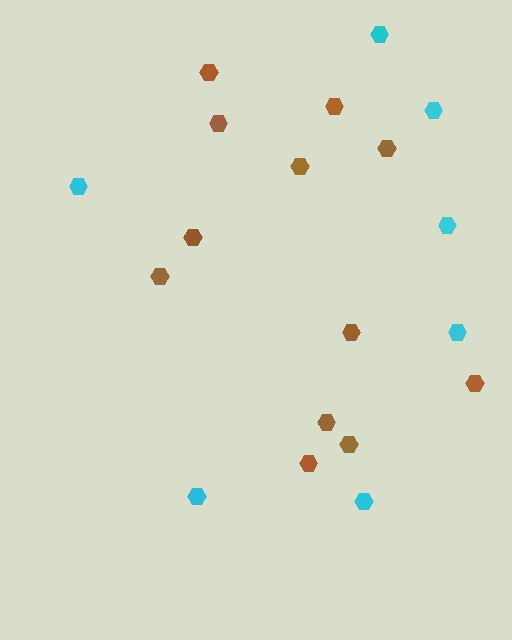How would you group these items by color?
There are 2 groups: one group of cyan hexagons (7) and one group of brown hexagons (12).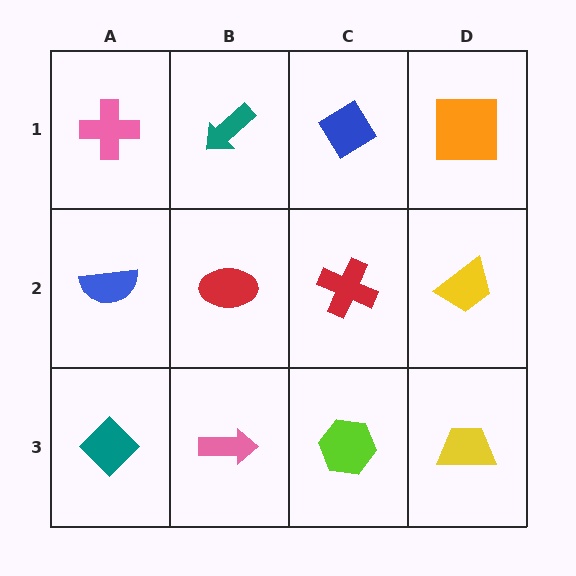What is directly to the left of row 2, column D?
A red cross.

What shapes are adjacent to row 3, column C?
A red cross (row 2, column C), a pink arrow (row 3, column B), a yellow trapezoid (row 3, column D).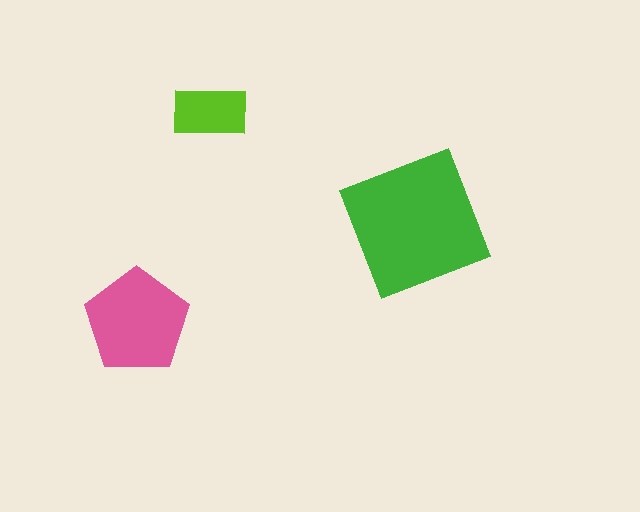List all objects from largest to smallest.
The green square, the pink pentagon, the lime rectangle.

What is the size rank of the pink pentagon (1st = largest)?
2nd.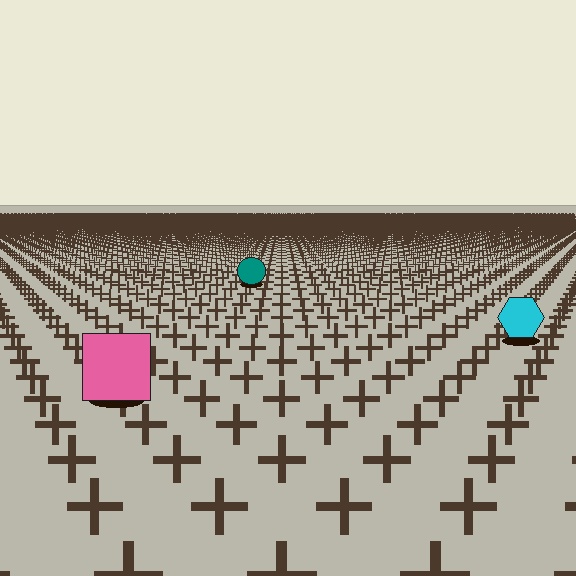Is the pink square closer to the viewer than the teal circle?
Yes. The pink square is closer — you can tell from the texture gradient: the ground texture is coarser near it.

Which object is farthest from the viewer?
The teal circle is farthest from the viewer. It appears smaller and the ground texture around it is denser.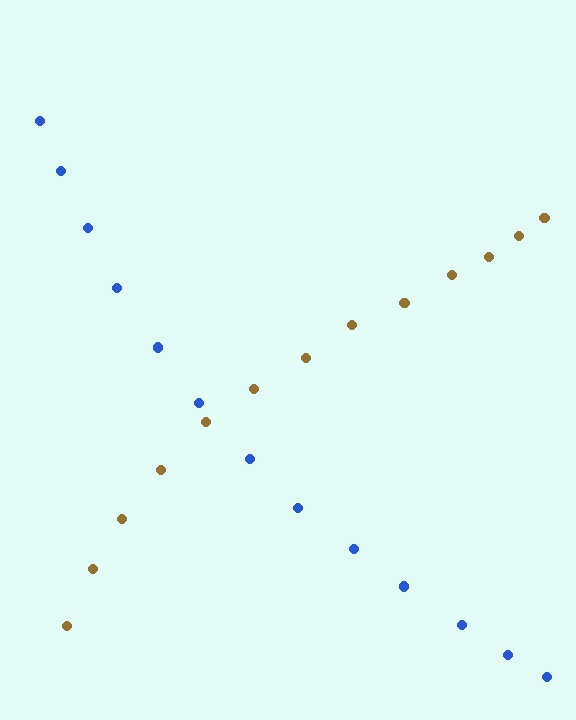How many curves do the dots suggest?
There are 2 distinct paths.